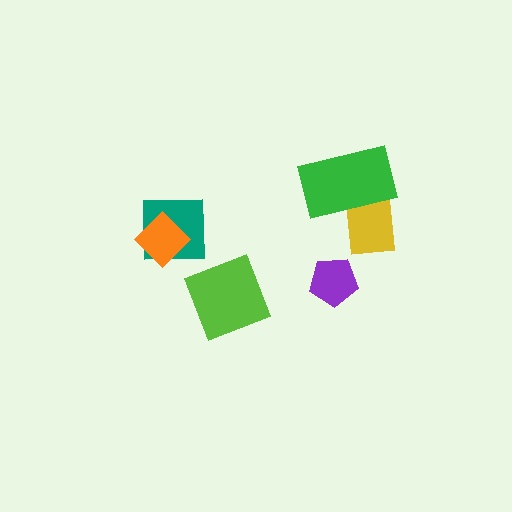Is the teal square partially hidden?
Yes, it is partially covered by another shape.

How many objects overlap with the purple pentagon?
0 objects overlap with the purple pentagon.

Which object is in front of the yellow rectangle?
The green rectangle is in front of the yellow rectangle.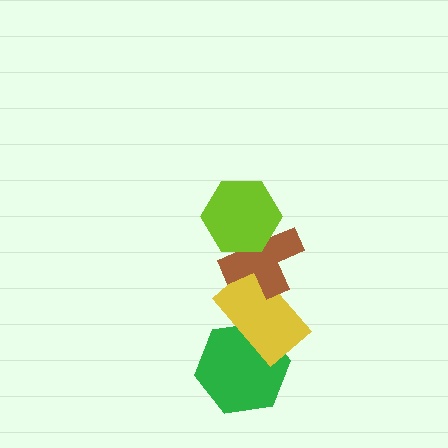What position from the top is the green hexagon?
The green hexagon is 4th from the top.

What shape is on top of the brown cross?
The lime hexagon is on top of the brown cross.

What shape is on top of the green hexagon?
The yellow rectangle is on top of the green hexagon.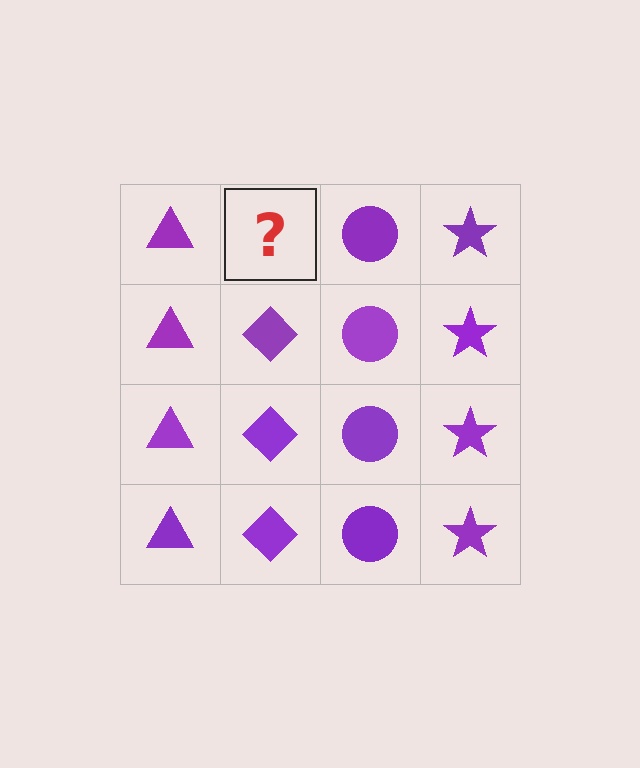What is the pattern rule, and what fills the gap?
The rule is that each column has a consistent shape. The gap should be filled with a purple diamond.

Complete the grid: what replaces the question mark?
The question mark should be replaced with a purple diamond.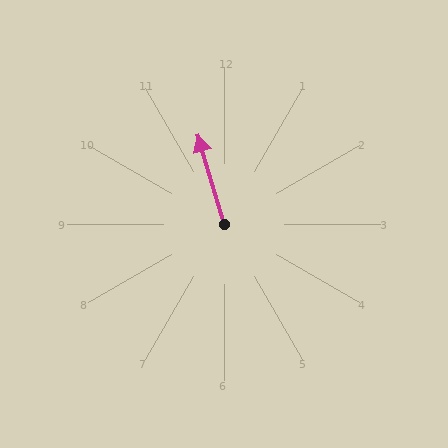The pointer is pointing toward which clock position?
Roughly 11 o'clock.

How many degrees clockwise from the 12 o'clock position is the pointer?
Approximately 343 degrees.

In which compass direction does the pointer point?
North.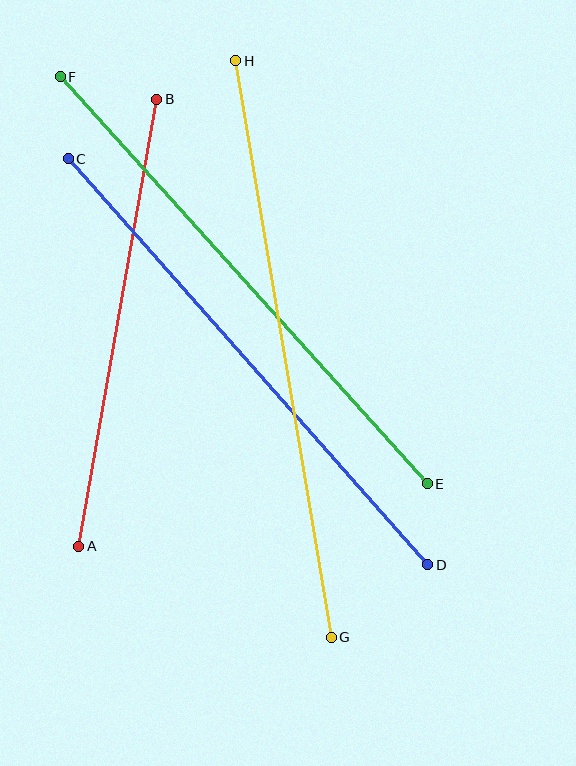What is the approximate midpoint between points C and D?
The midpoint is at approximately (248, 362) pixels.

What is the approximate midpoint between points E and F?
The midpoint is at approximately (244, 280) pixels.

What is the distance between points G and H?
The distance is approximately 584 pixels.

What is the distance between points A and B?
The distance is approximately 454 pixels.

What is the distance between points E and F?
The distance is approximately 548 pixels.